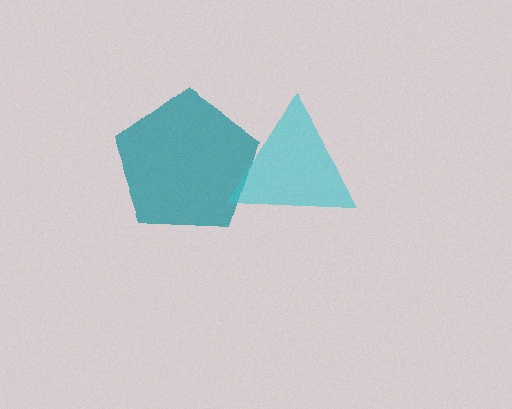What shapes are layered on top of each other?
The layered shapes are: a teal pentagon, a cyan triangle.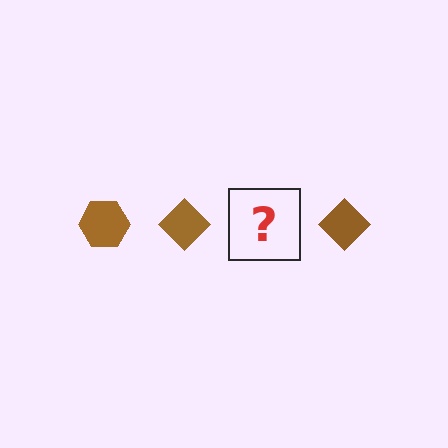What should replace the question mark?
The question mark should be replaced with a brown hexagon.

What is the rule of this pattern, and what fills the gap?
The rule is that the pattern cycles through hexagon, diamond shapes in brown. The gap should be filled with a brown hexagon.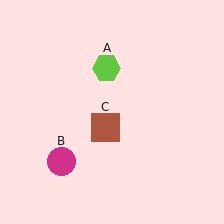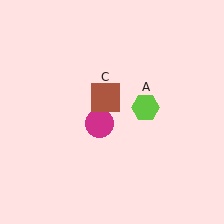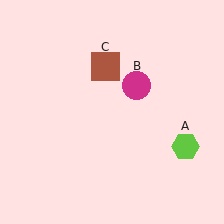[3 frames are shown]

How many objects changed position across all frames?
3 objects changed position: lime hexagon (object A), magenta circle (object B), brown square (object C).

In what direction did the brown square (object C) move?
The brown square (object C) moved up.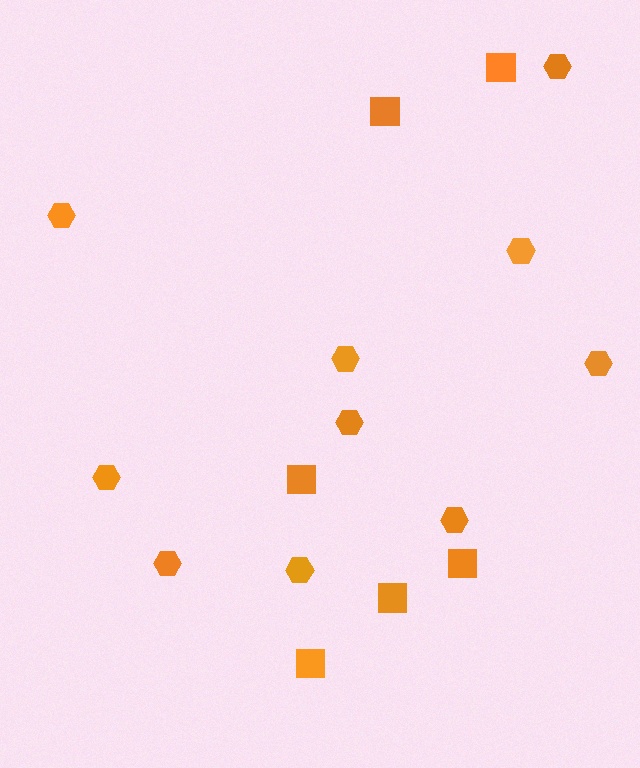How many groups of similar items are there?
There are 2 groups: one group of squares (6) and one group of hexagons (10).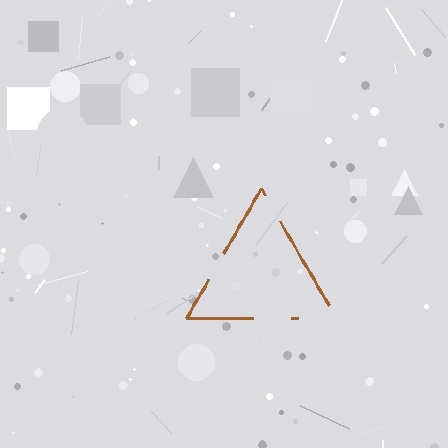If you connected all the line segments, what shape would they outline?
They would outline a triangle.